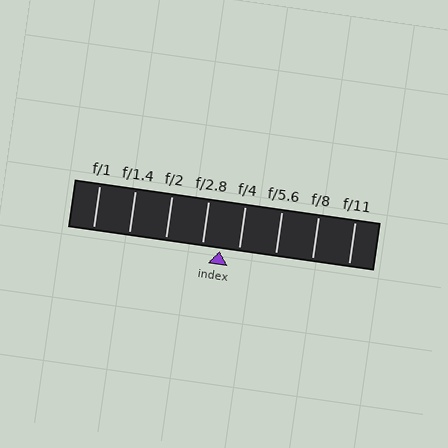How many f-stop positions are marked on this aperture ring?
There are 8 f-stop positions marked.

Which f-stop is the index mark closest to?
The index mark is closest to f/2.8.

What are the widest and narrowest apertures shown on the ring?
The widest aperture shown is f/1 and the narrowest is f/11.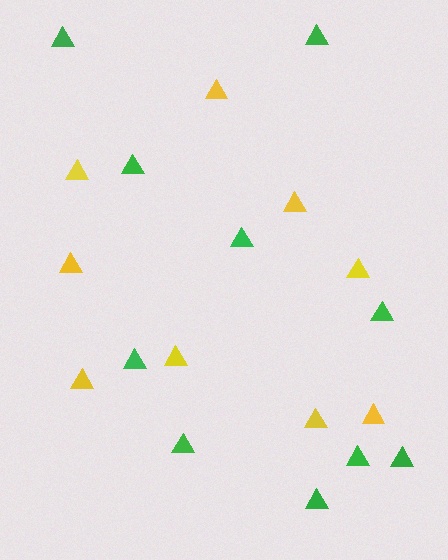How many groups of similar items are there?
There are 2 groups: one group of yellow triangles (9) and one group of green triangles (10).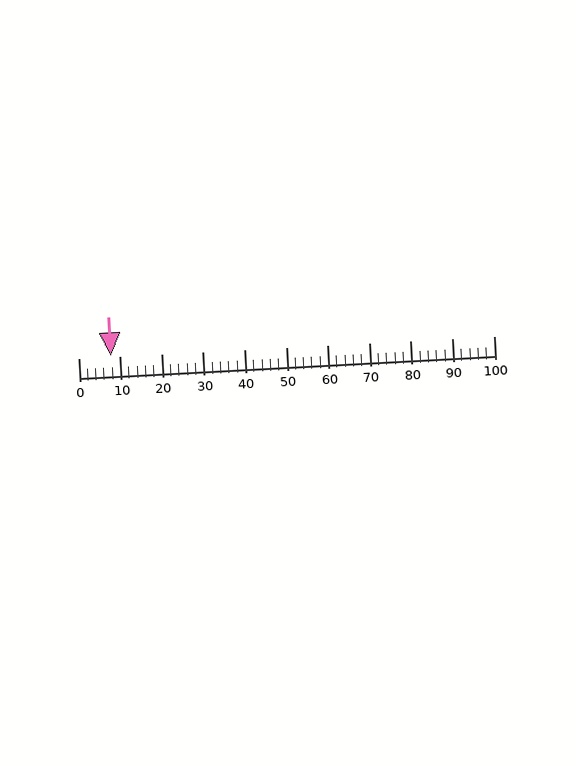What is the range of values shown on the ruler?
The ruler shows values from 0 to 100.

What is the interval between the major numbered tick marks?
The major tick marks are spaced 10 units apart.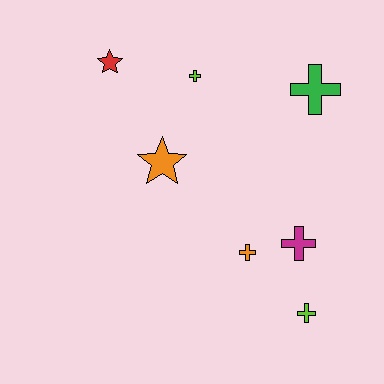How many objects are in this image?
There are 7 objects.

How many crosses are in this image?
There are 5 crosses.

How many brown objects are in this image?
There are no brown objects.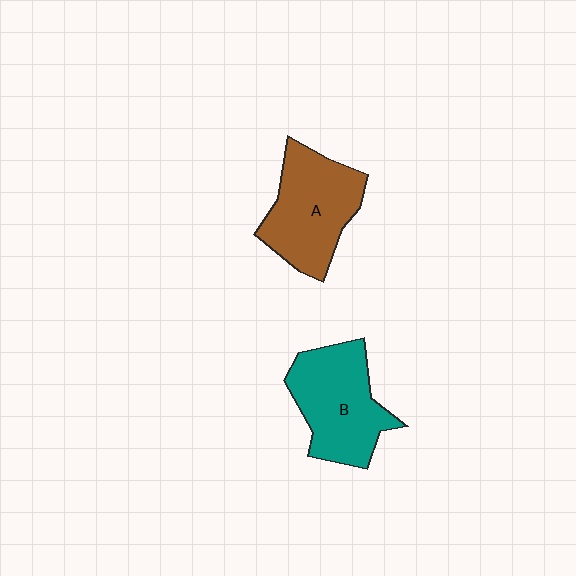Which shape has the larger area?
Shape B (teal).